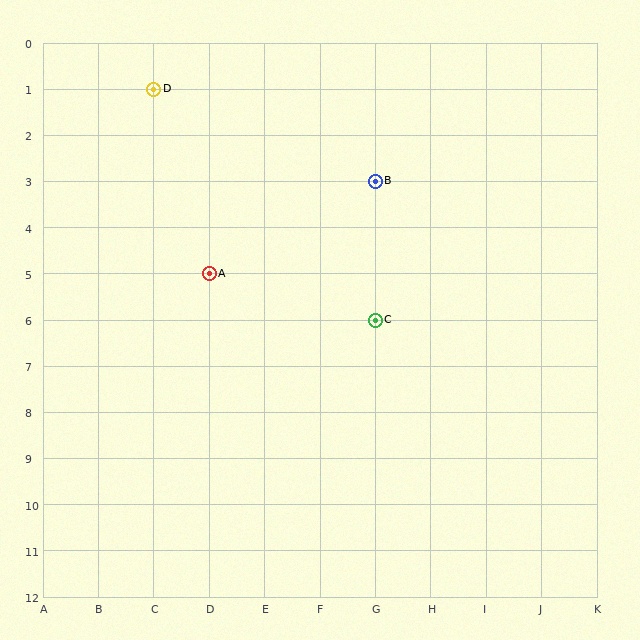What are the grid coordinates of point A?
Point A is at grid coordinates (D, 5).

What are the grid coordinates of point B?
Point B is at grid coordinates (G, 3).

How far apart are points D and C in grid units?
Points D and C are 4 columns and 5 rows apart (about 6.4 grid units diagonally).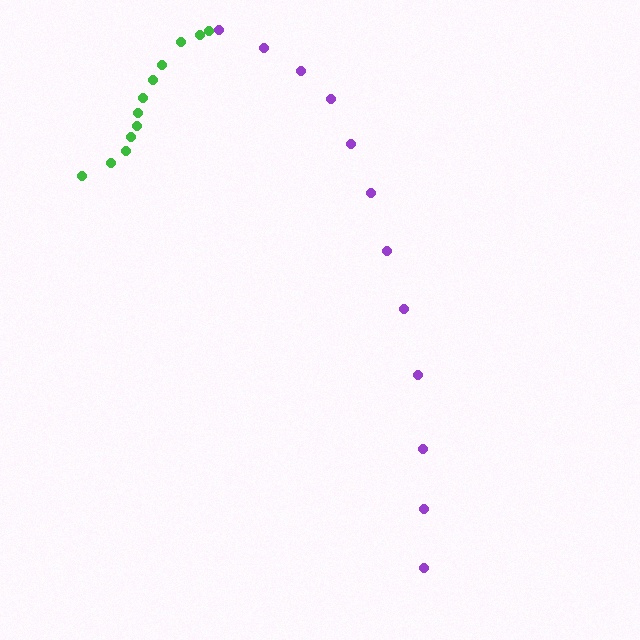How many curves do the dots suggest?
There are 2 distinct paths.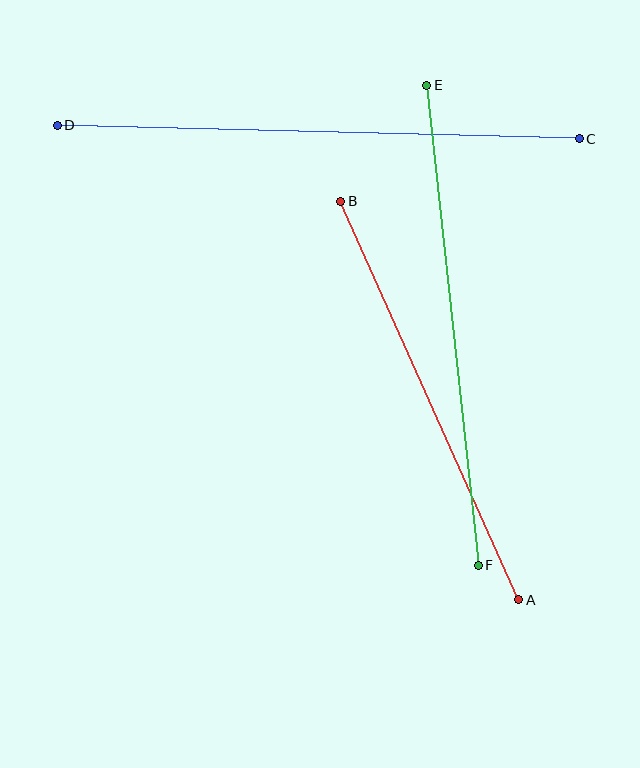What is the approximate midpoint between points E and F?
The midpoint is at approximately (453, 325) pixels.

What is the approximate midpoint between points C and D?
The midpoint is at approximately (318, 132) pixels.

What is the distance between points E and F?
The distance is approximately 482 pixels.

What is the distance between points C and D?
The distance is approximately 522 pixels.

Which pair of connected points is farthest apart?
Points C and D are farthest apart.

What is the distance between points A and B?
The distance is approximately 436 pixels.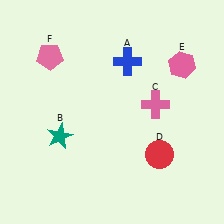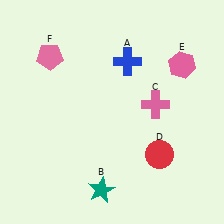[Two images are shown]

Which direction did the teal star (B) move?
The teal star (B) moved down.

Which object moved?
The teal star (B) moved down.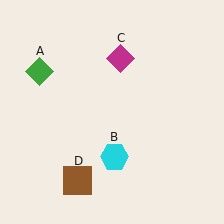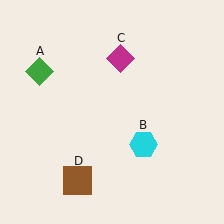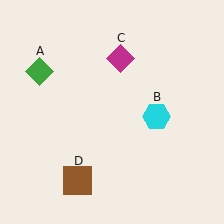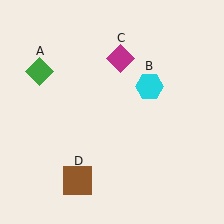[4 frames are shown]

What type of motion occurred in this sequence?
The cyan hexagon (object B) rotated counterclockwise around the center of the scene.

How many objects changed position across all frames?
1 object changed position: cyan hexagon (object B).